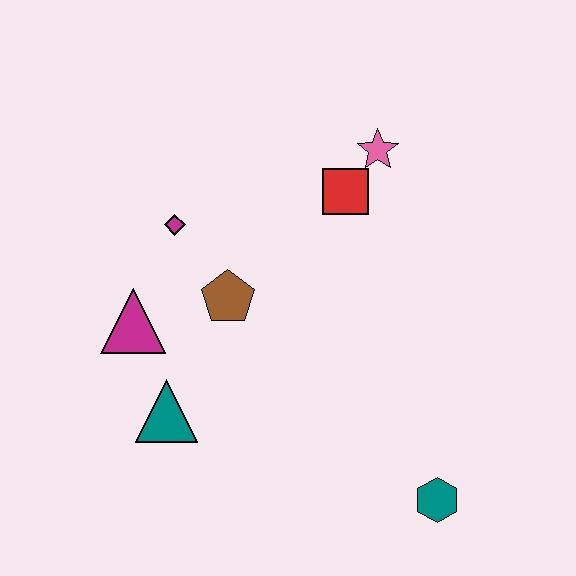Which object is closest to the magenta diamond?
The brown pentagon is closest to the magenta diamond.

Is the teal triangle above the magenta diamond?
No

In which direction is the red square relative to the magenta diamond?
The red square is to the right of the magenta diamond.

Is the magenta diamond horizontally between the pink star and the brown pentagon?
No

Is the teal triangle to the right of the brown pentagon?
No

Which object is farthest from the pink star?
The teal hexagon is farthest from the pink star.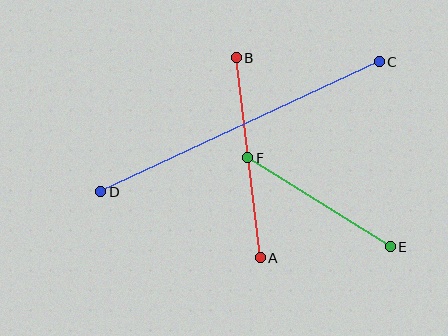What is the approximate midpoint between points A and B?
The midpoint is at approximately (248, 158) pixels.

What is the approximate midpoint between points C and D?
The midpoint is at approximately (240, 127) pixels.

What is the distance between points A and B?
The distance is approximately 201 pixels.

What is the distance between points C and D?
The distance is approximately 308 pixels.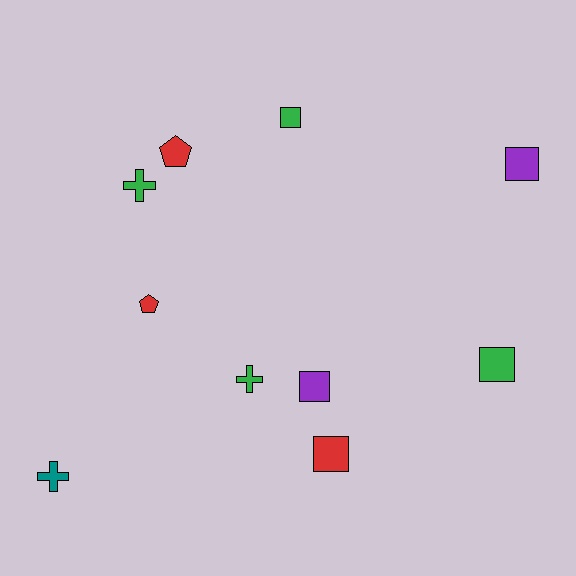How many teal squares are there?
There are no teal squares.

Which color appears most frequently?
Green, with 4 objects.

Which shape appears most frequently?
Square, with 5 objects.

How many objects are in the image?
There are 10 objects.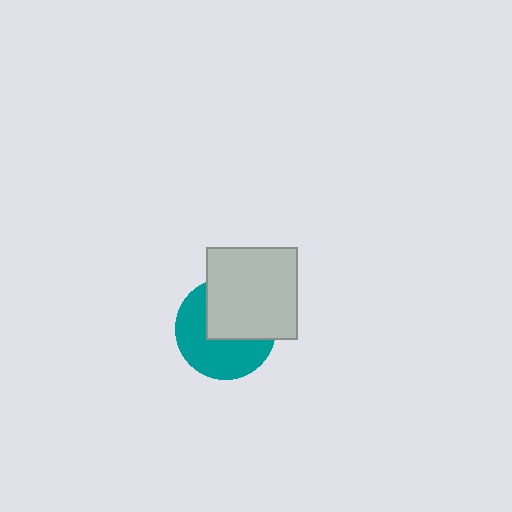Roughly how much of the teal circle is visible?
About half of it is visible (roughly 54%).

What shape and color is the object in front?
The object in front is a light gray rectangle.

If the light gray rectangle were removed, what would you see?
You would see the complete teal circle.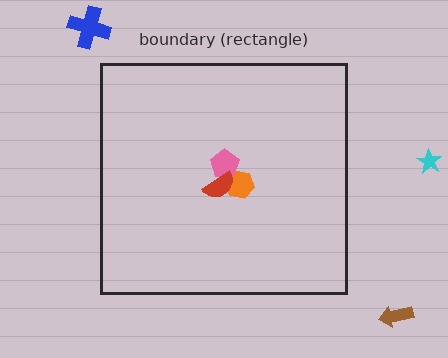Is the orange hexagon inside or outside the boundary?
Inside.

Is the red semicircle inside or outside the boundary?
Inside.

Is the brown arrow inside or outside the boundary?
Outside.